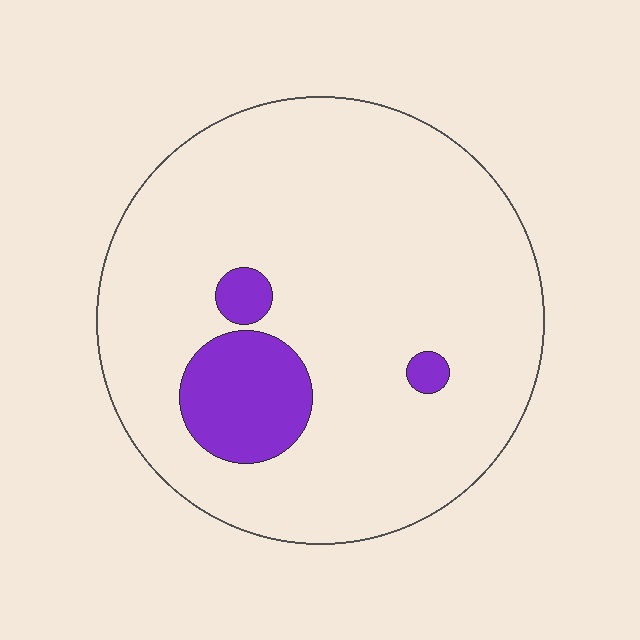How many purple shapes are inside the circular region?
3.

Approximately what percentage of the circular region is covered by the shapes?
Approximately 10%.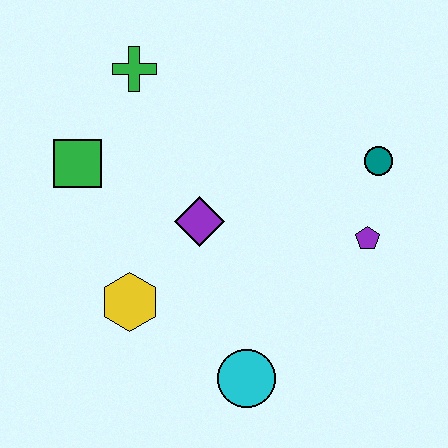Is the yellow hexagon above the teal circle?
No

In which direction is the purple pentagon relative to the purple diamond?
The purple pentagon is to the right of the purple diamond.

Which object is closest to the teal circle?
The purple pentagon is closest to the teal circle.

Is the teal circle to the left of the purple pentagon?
No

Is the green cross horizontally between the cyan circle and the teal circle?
No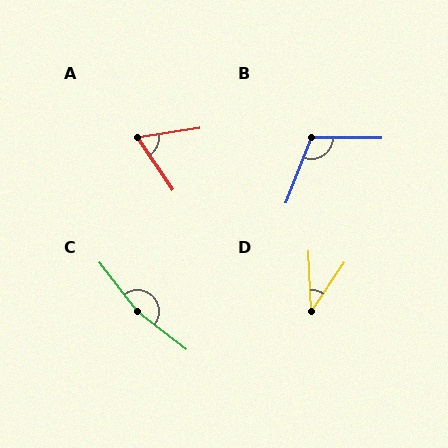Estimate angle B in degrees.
Approximately 111 degrees.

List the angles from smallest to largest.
D (37°), A (64°), B (111°), C (165°).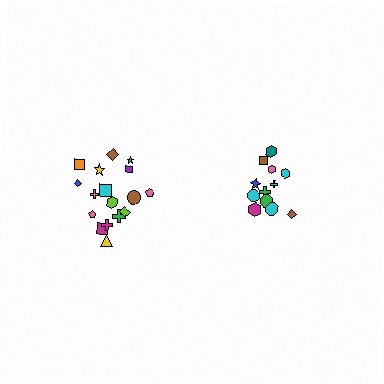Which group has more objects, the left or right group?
The left group.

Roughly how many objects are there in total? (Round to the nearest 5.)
Roughly 30 objects in total.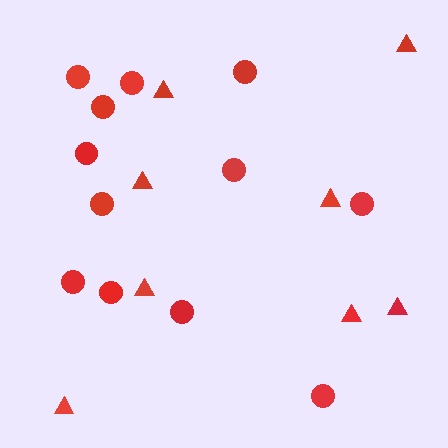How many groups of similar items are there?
There are 2 groups: one group of triangles (8) and one group of circles (12).